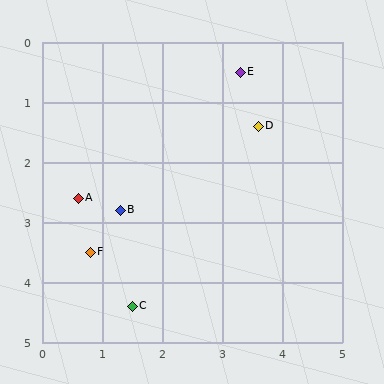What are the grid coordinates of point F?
Point F is at approximately (0.8, 3.5).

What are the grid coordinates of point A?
Point A is at approximately (0.6, 2.6).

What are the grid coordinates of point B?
Point B is at approximately (1.3, 2.8).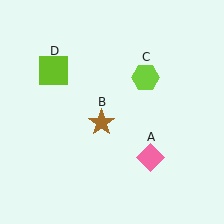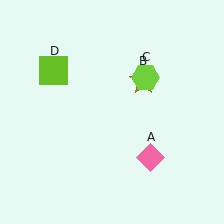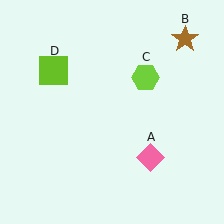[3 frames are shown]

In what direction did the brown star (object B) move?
The brown star (object B) moved up and to the right.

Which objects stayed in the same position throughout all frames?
Pink diamond (object A) and lime hexagon (object C) and lime square (object D) remained stationary.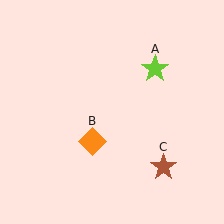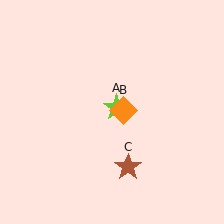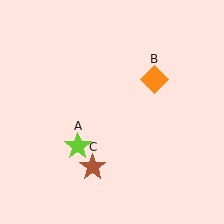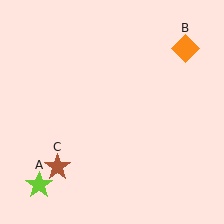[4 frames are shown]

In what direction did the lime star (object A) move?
The lime star (object A) moved down and to the left.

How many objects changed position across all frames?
3 objects changed position: lime star (object A), orange diamond (object B), brown star (object C).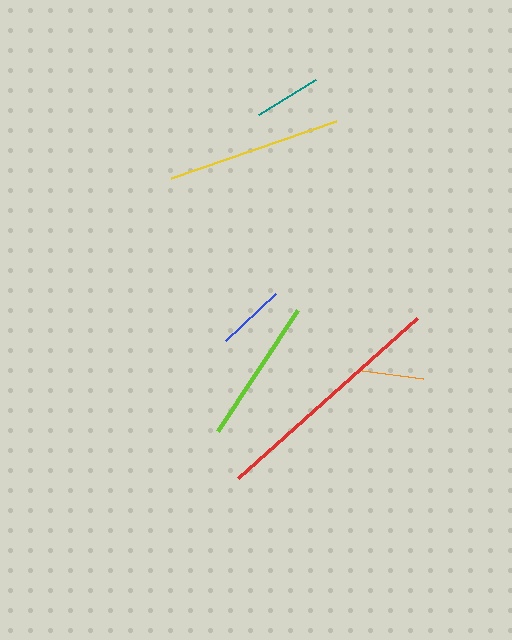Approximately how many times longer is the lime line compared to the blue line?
The lime line is approximately 2.1 times the length of the blue line.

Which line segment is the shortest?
The orange line is the shortest at approximately 61 pixels.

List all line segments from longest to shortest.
From longest to shortest: red, yellow, lime, blue, teal, orange.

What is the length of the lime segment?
The lime segment is approximately 144 pixels long.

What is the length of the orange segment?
The orange segment is approximately 61 pixels long.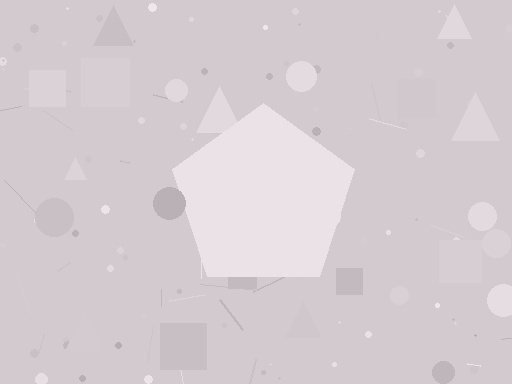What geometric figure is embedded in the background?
A pentagon is embedded in the background.